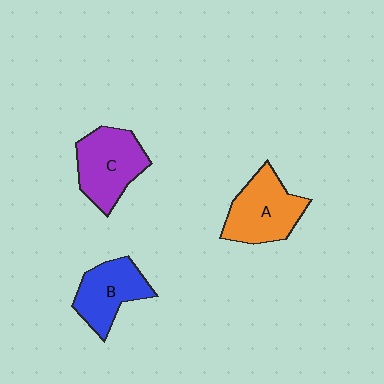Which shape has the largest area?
Shape C (purple).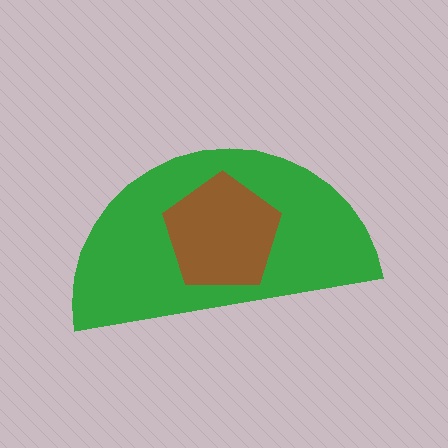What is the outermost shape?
The green semicircle.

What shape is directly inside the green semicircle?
The brown pentagon.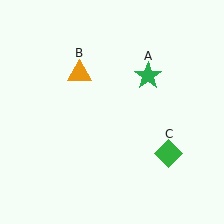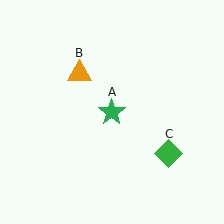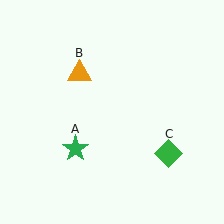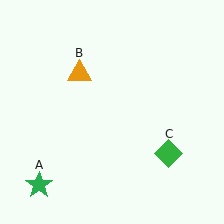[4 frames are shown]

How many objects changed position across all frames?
1 object changed position: green star (object A).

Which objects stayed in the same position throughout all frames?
Orange triangle (object B) and green diamond (object C) remained stationary.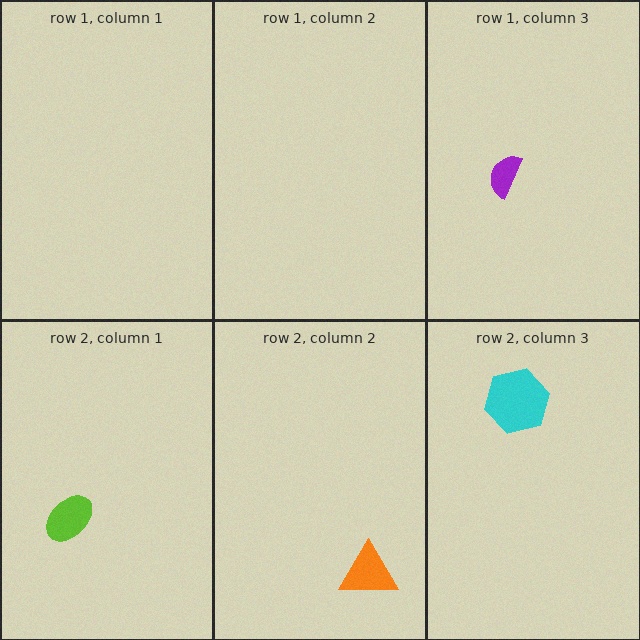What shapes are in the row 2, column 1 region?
The lime ellipse.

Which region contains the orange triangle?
The row 2, column 2 region.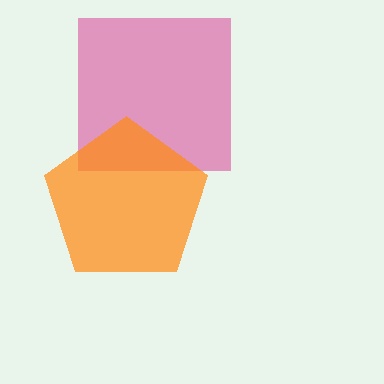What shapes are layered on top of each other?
The layered shapes are: a pink square, an orange pentagon.